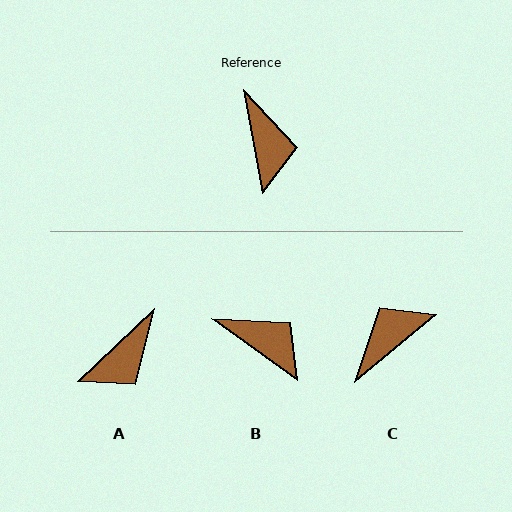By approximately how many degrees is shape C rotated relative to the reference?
Approximately 119 degrees counter-clockwise.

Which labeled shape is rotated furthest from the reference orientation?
C, about 119 degrees away.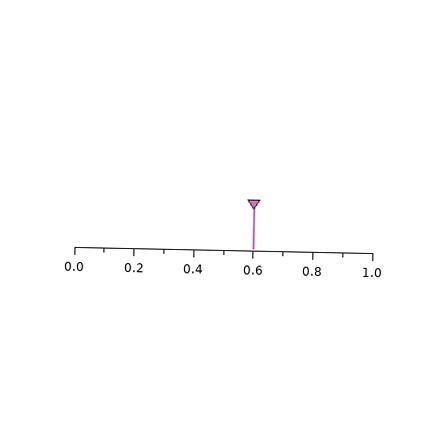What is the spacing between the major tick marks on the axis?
The major ticks are spaced 0.2 apart.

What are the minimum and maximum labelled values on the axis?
The axis runs from 0.0 to 1.0.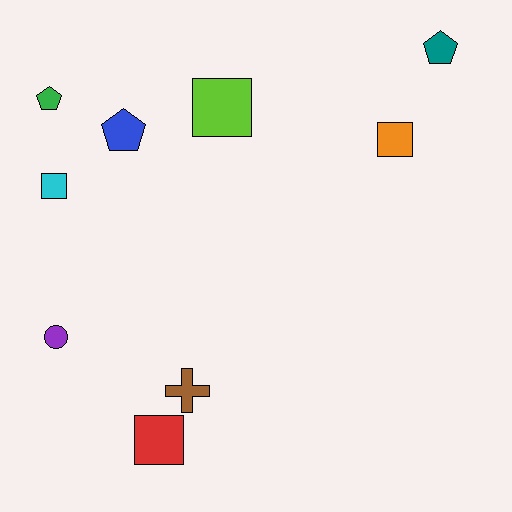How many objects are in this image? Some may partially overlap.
There are 9 objects.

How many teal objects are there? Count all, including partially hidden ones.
There is 1 teal object.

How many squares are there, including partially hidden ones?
There are 4 squares.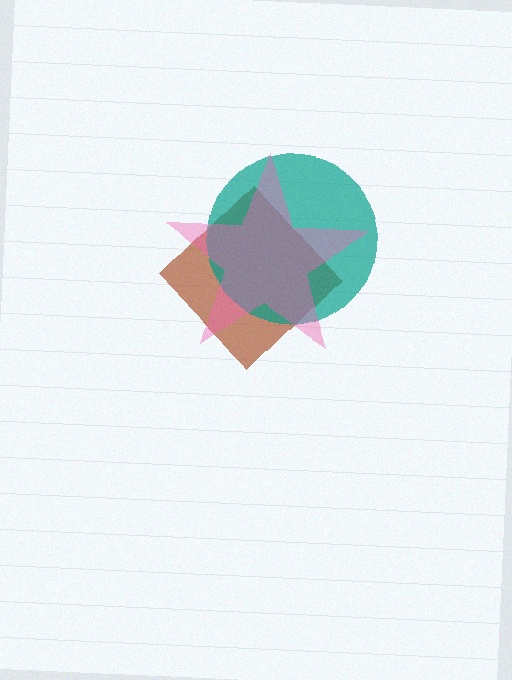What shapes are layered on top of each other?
The layered shapes are: a brown diamond, a teal circle, a pink star.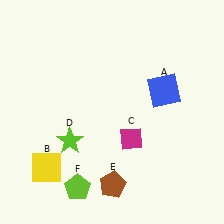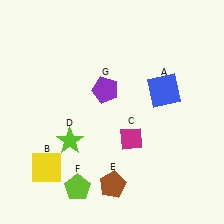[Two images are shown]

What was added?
A purple pentagon (G) was added in Image 2.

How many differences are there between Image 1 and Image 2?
There is 1 difference between the two images.